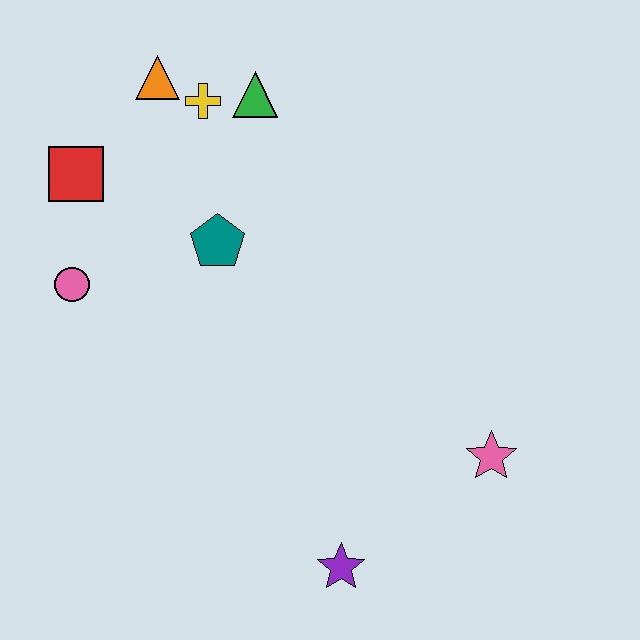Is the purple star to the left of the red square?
No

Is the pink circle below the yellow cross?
Yes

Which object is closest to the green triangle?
The yellow cross is closest to the green triangle.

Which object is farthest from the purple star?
The orange triangle is farthest from the purple star.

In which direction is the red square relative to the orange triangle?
The red square is below the orange triangle.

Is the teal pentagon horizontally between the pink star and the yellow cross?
Yes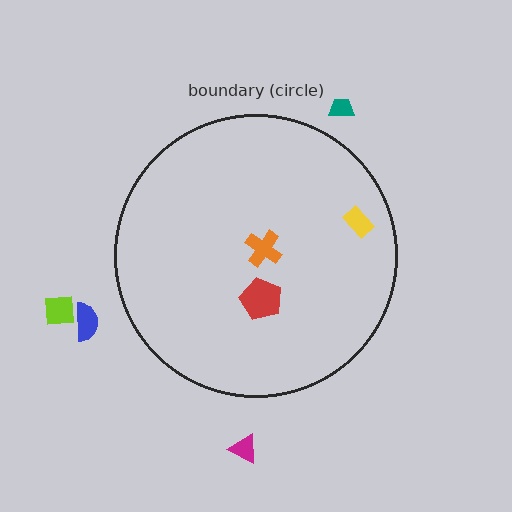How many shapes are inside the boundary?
3 inside, 4 outside.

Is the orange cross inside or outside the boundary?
Inside.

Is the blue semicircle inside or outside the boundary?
Outside.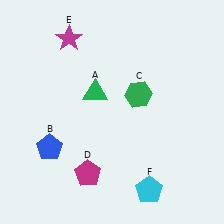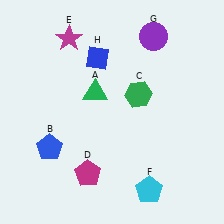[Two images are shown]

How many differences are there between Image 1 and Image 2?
There are 2 differences between the two images.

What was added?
A purple circle (G), a blue diamond (H) were added in Image 2.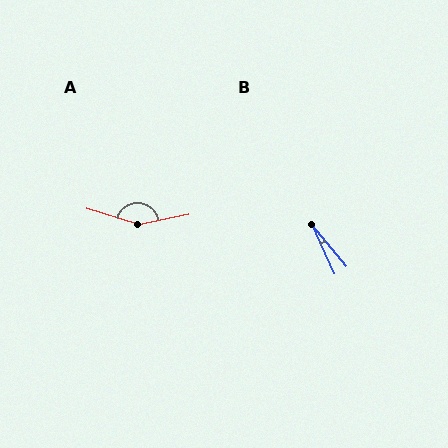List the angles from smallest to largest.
B (15°), A (151°).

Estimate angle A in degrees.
Approximately 151 degrees.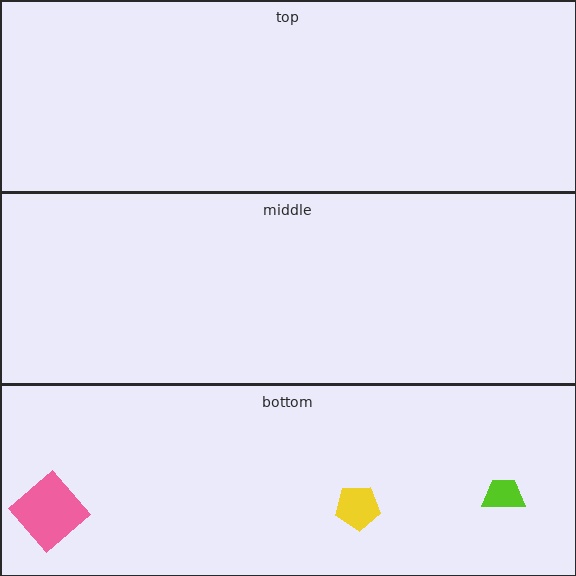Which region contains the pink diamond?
The bottom region.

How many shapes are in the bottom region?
3.